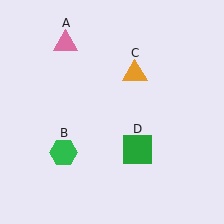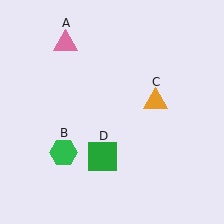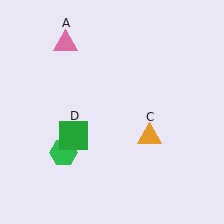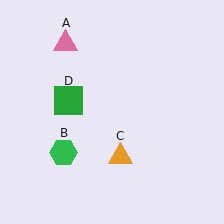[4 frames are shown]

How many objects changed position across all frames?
2 objects changed position: orange triangle (object C), green square (object D).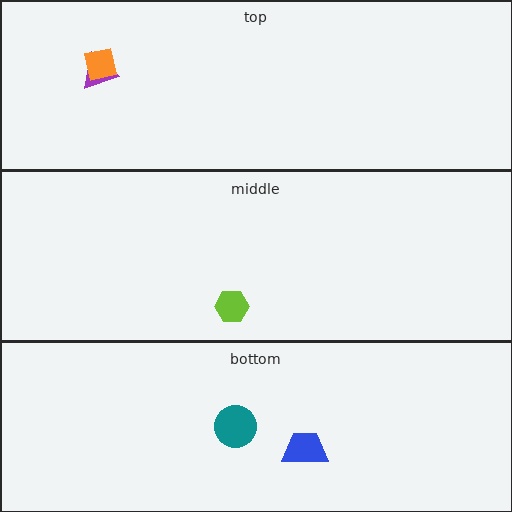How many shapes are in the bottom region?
2.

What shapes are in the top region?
The purple triangle, the orange square.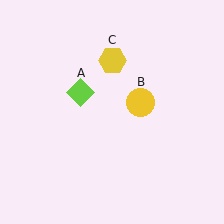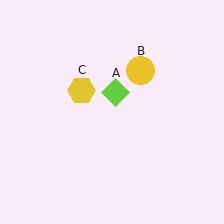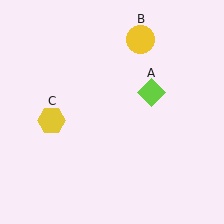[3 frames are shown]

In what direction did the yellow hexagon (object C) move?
The yellow hexagon (object C) moved down and to the left.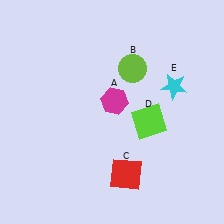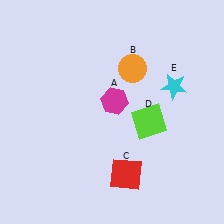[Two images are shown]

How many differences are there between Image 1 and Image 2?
There is 1 difference between the two images.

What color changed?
The circle (B) changed from lime in Image 1 to orange in Image 2.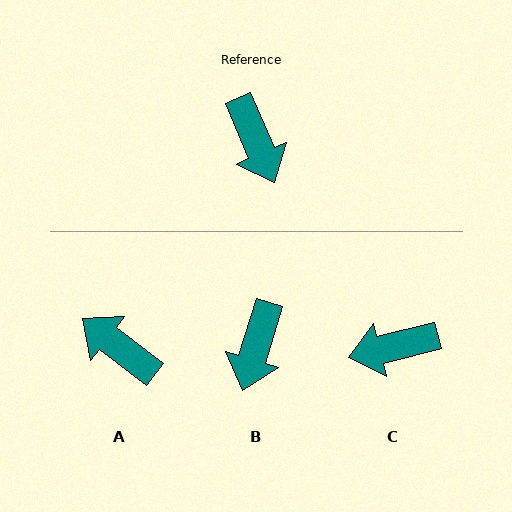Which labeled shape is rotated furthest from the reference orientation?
A, about 151 degrees away.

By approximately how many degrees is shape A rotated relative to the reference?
Approximately 151 degrees clockwise.